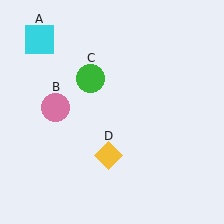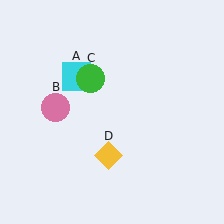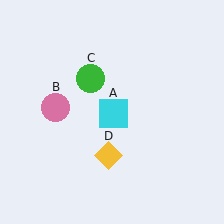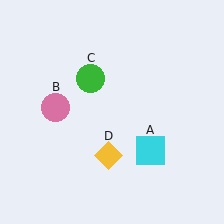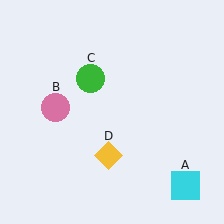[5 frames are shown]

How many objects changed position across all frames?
1 object changed position: cyan square (object A).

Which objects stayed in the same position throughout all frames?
Pink circle (object B) and green circle (object C) and yellow diamond (object D) remained stationary.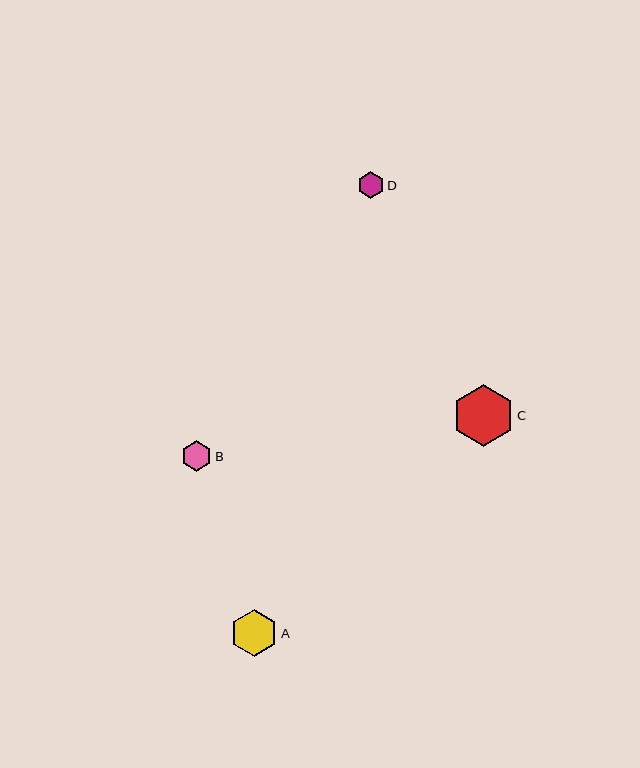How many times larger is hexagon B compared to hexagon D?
Hexagon B is approximately 1.1 times the size of hexagon D.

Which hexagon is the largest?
Hexagon C is the largest with a size of approximately 61 pixels.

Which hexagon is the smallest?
Hexagon D is the smallest with a size of approximately 27 pixels.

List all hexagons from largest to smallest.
From largest to smallest: C, A, B, D.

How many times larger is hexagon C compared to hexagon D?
Hexagon C is approximately 2.3 times the size of hexagon D.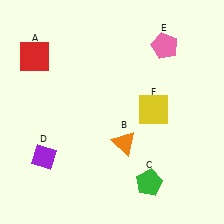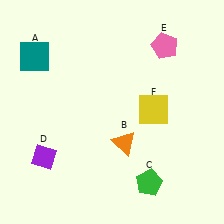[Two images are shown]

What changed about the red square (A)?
In Image 1, A is red. In Image 2, it changed to teal.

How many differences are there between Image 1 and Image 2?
There is 1 difference between the two images.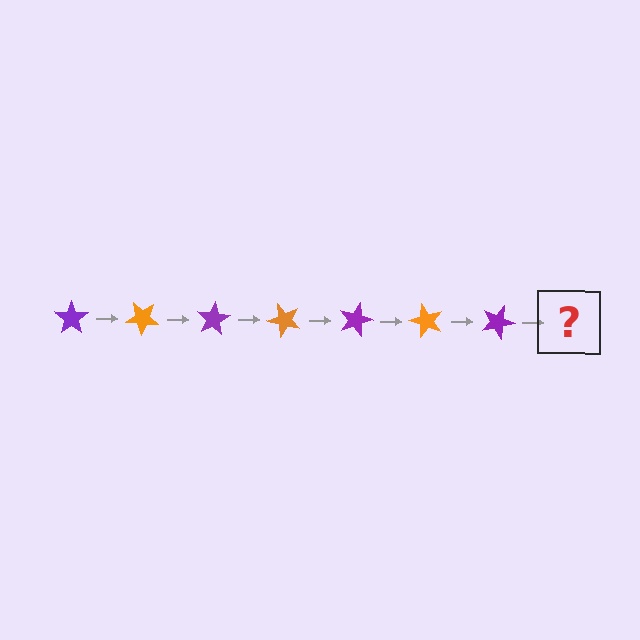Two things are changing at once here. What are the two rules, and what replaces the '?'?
The two rules are that it rotates 40 degrees each step and the color cycles through purple and orange. The '?' should be an orange star, rotated 280 degrees from the start.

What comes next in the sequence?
The next element should be an orange star, rotated 280 degrees from the start.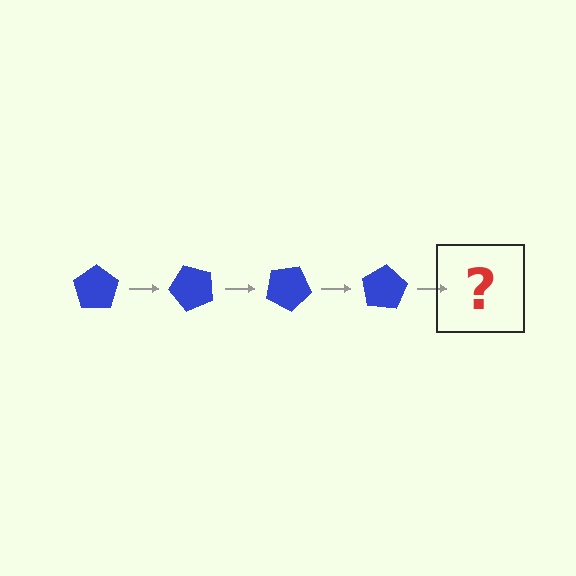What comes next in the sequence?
The next element should be a blue pentagon rotated 200 degrees.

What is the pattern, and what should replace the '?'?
The pattern is that the pentagon rotates 50 degrees each step. The '?' should be a blue pentagon rotated 200 degrees.